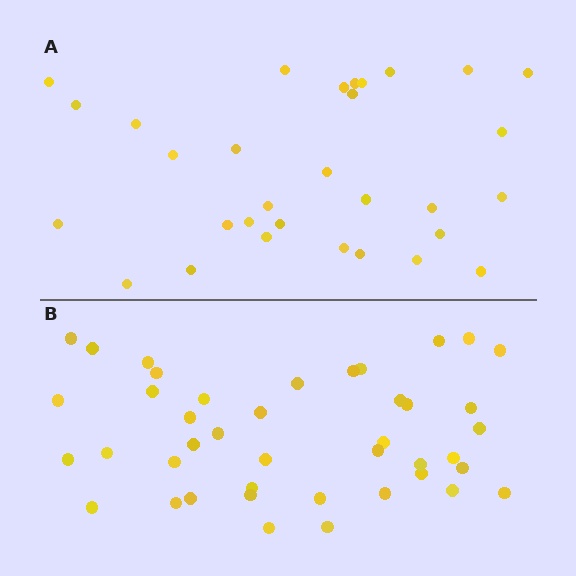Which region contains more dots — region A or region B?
Region B (the bottom region) has more dots.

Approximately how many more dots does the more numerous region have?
Region B has roughly 12 or so more dots than region A.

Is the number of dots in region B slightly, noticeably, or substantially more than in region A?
Region B has noticeably more, but not dramatically so. The ratio is roughly 1.4 to 1.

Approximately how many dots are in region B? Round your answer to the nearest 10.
About 40 dots. (The exact count is 42, which rounds to 40.)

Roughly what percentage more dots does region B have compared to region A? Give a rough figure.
About 35% more.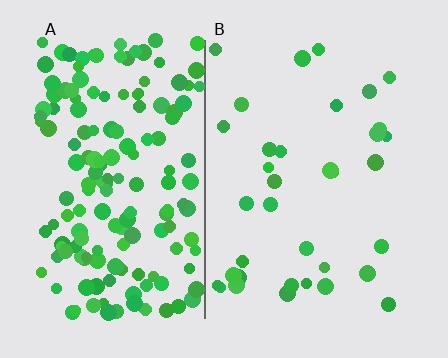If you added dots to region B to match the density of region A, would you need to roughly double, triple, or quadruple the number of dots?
Approximately quadruple.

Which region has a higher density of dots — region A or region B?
A (the left).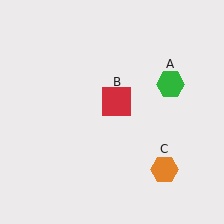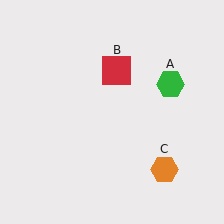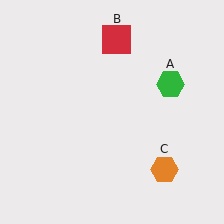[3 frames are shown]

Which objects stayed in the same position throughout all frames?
Green hexagon (object A) and orange hexagon (object C) remained stationary.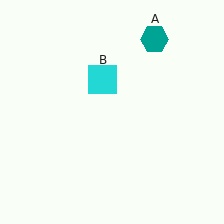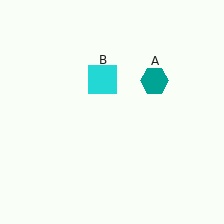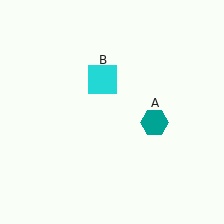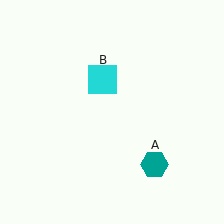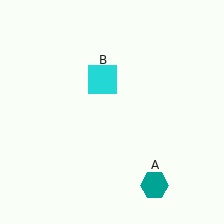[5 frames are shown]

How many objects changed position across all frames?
1 object changed position: teal hexagon (object A).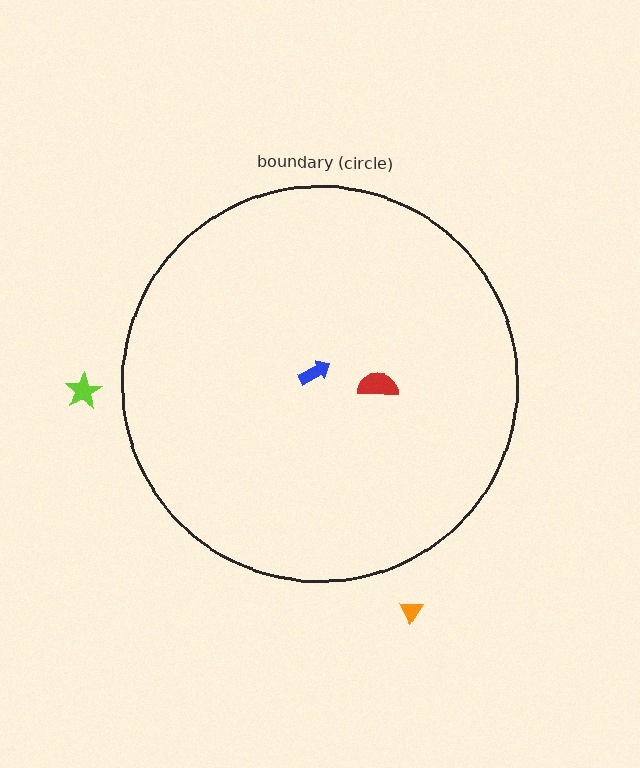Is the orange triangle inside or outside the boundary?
Outside.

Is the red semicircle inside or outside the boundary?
Inside.